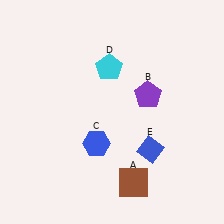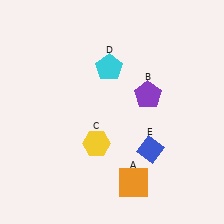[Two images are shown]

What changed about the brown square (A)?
In Image 1, A is brown. In Image 2, it changed to orange.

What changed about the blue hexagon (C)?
In Image 1, C is blue. In Image 2, it changed to yellow.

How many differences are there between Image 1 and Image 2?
There are 2 differences between the two images.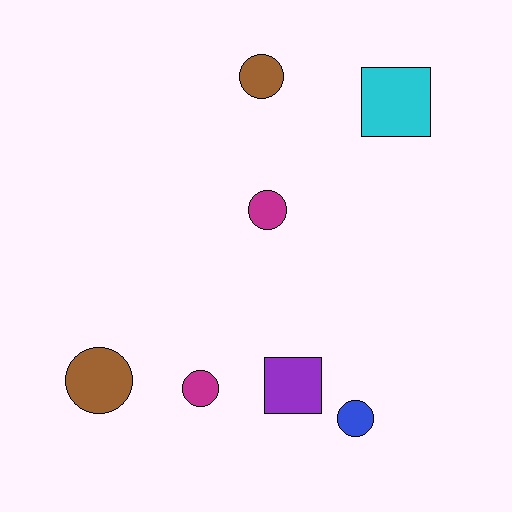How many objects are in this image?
There are 7 objects.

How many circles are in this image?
There are 5 circles.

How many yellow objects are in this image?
There are no yellow objects.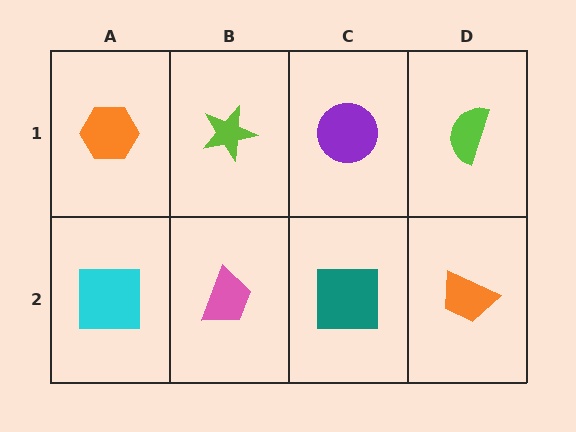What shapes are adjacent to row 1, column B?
A pink trapezoid (row 2, column B), an orange hexagon (row 1, column A), a purple circle (row 1, column C).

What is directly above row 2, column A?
An orange hexagon.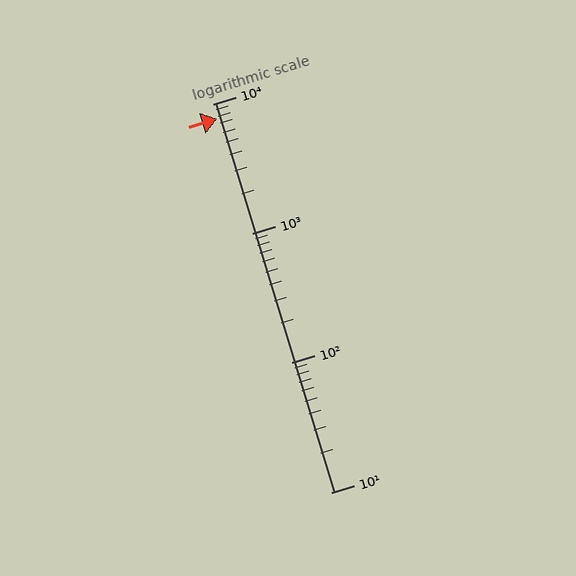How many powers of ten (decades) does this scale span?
The scale spans 3 decades, from 10 to 10000.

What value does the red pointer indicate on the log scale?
The pointer indicates approximately 7700.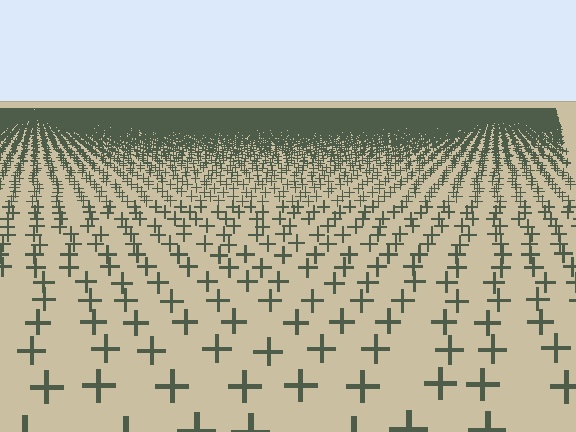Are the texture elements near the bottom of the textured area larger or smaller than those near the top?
Larger. Near the bottom, elements are closer to the viewer and appear at a bigger on-screen size.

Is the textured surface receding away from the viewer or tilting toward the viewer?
The surface is receding away from the viewer. Texture elements get smaller and denser toward the top.